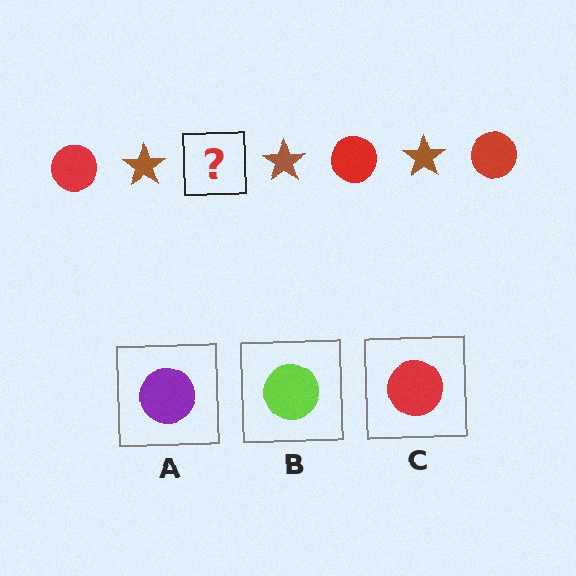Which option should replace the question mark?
Option C.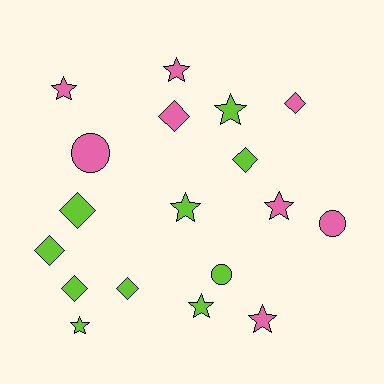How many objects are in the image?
There are 18 objects.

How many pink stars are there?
There are 4 pink stars.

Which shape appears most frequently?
Star, with 8 objects.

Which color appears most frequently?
Lime, with 10 objects.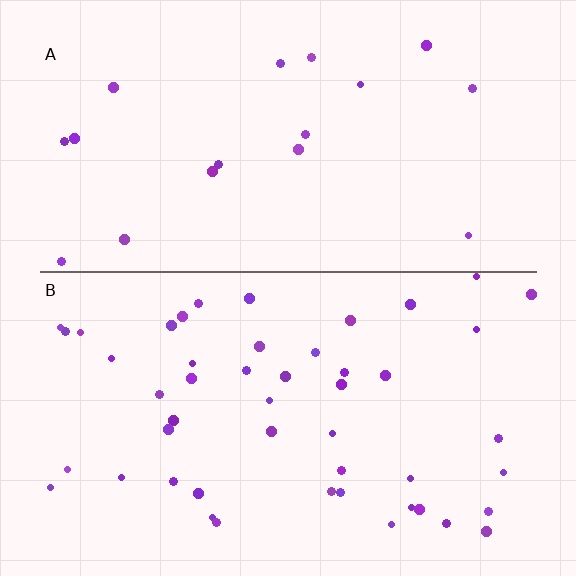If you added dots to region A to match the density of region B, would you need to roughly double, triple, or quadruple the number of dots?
Approximately triple.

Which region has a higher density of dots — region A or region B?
B (the bottom).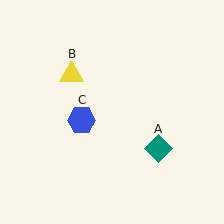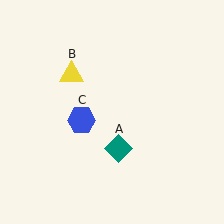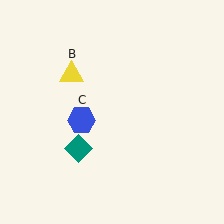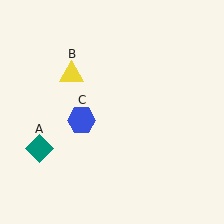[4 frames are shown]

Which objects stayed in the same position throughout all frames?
Yellow triangle (object B) and blue hexagon (object C) remained stationary.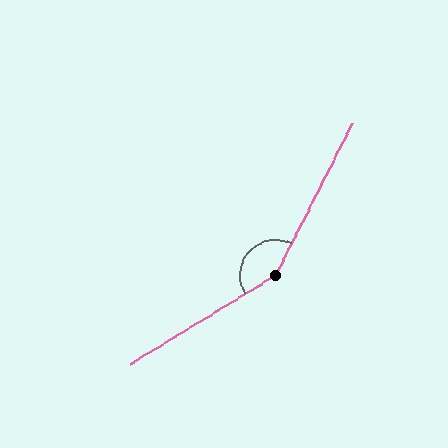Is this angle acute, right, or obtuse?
It is obtuse.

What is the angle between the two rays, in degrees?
Approximately 148 degrees.